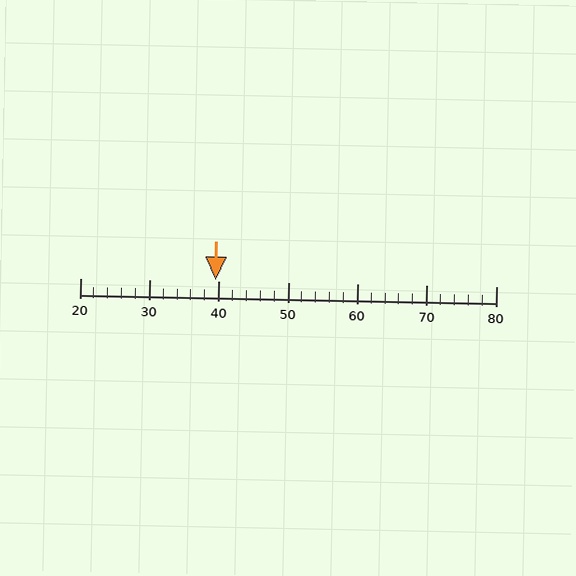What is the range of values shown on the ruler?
The ruler shows values from 20 to 80.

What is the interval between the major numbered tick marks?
The major tick marks are spaced 10 units apart.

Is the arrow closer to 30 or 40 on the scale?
The arrow is closer to 40.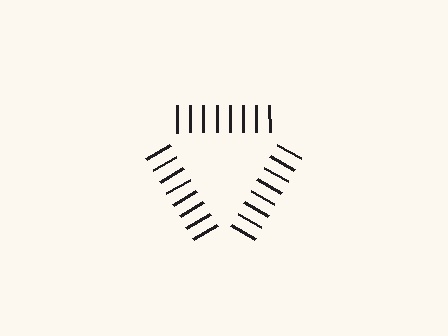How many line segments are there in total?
24 — 8 along each of the 3 edges.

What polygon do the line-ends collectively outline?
An illusory triangle — the line segments terminate on its edges but no continuous stroke is drawn.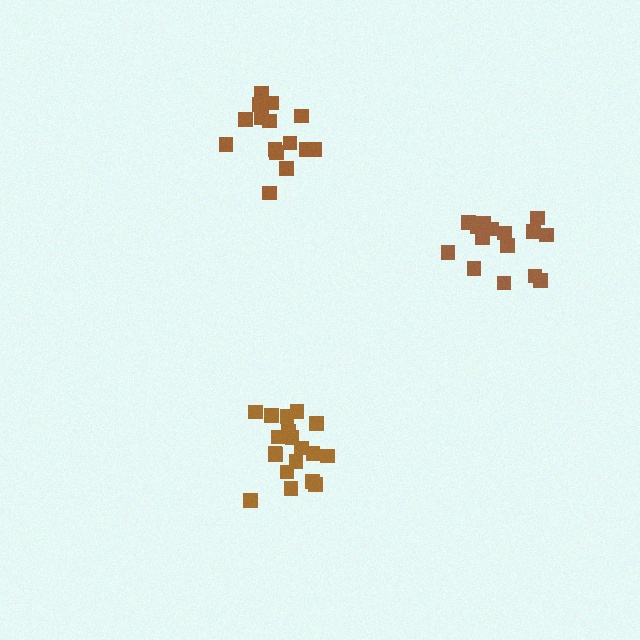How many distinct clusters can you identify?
There are 3 distinct clusters.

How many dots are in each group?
Group 1: 16 dots, Group 2: 15 dots, Group 3: 19 dots (50 total).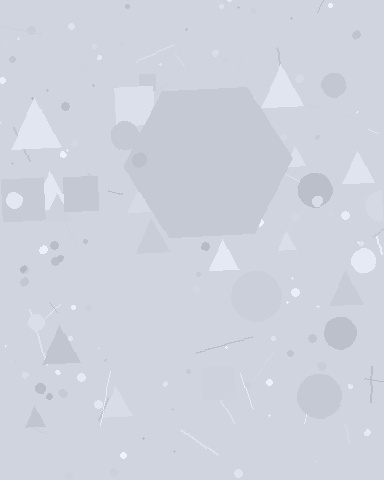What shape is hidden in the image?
A hexagon is hidden in the image.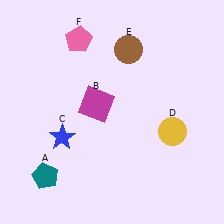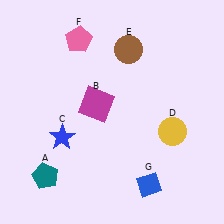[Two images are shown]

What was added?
A blue diamond (G) was added in Image 2.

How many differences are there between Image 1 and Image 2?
There is 1 difference between the two images.